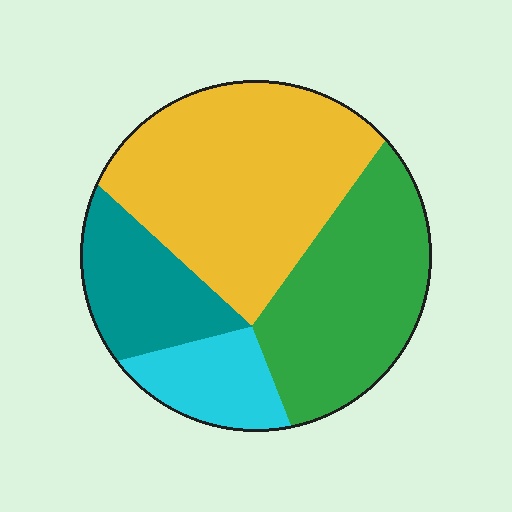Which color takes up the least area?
Cyan, at roughly 10%.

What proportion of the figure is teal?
Teal takes up about one sixth (1/6) of the figure.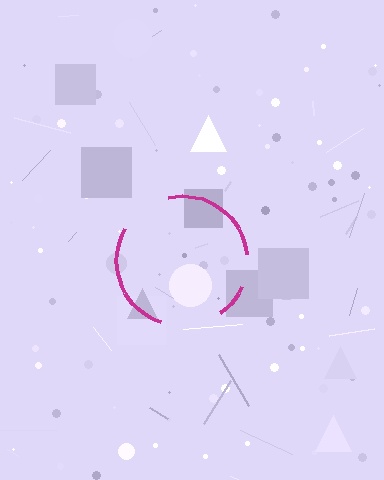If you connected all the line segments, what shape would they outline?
They would outline a circle.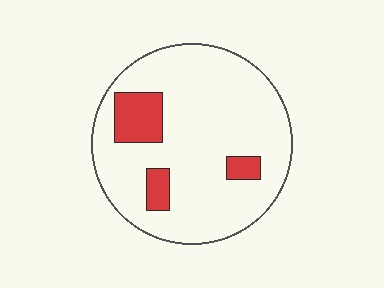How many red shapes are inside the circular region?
3.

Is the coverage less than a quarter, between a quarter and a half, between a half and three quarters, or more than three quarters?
Less than a quarter.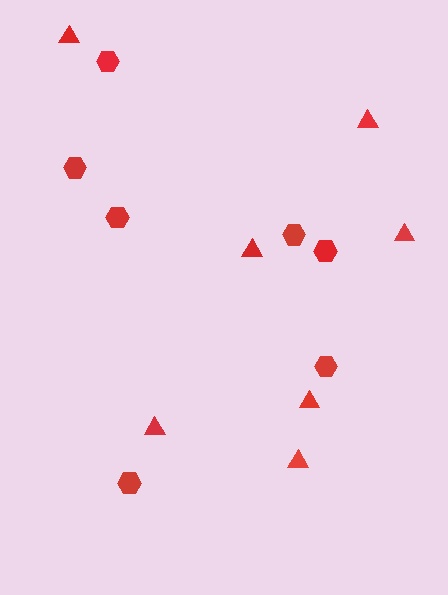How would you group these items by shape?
There are 2 groups: one group of hexagons (7) and one group of triangles (7).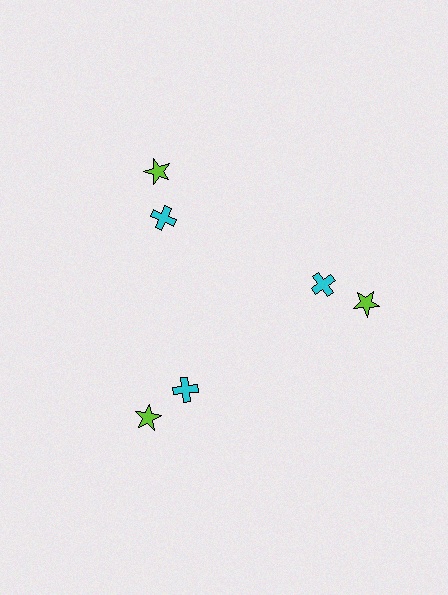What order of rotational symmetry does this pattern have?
This pattern has 3-fold rotational symmetry.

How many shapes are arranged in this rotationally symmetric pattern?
There are 6 shapes, arranged in 3 groups of 2.